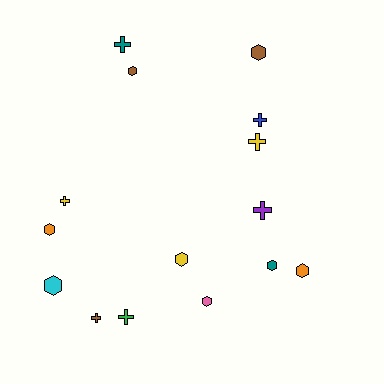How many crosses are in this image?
There are 7 crosses.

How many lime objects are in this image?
There are no lime objects.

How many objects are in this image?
There are 15 objects.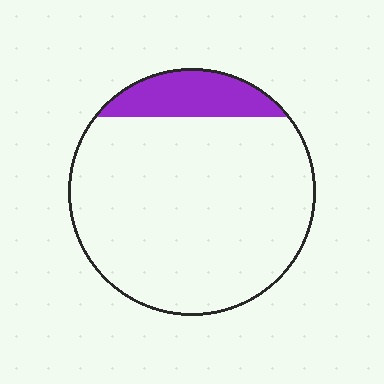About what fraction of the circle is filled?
About one eighth (1/8).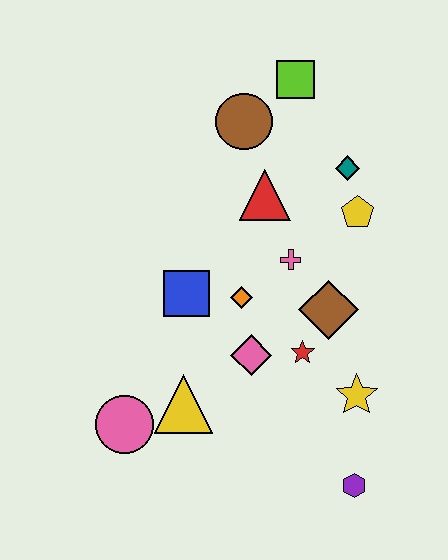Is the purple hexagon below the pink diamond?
Yes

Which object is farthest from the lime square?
The purple hexagon is farthest from the lime square.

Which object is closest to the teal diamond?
The yellow pentagon is closest to the teal diamond.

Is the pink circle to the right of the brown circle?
No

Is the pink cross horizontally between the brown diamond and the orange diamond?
Yes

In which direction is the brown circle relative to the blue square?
The brown circle is above the blue square.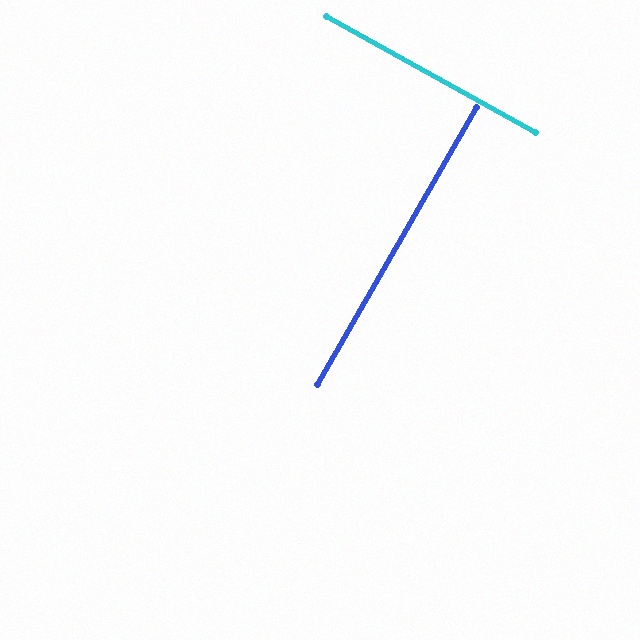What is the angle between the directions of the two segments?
Approximately 89 degrees.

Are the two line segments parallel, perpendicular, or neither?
Perpendicular — they meet at approximately 89°.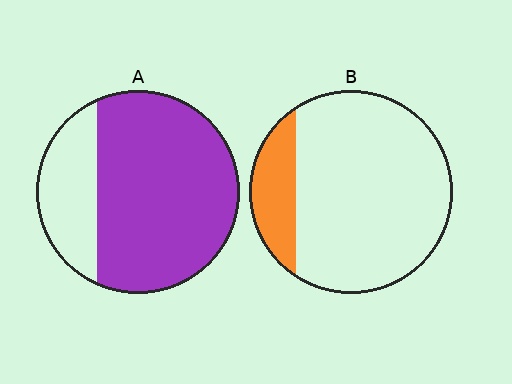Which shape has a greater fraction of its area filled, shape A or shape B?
Shape A.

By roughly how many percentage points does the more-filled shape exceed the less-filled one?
By roughly 60 percentage points (A over B).